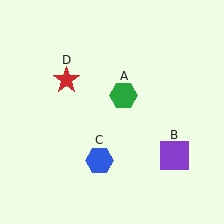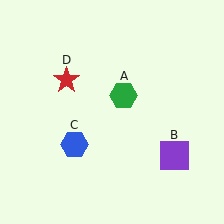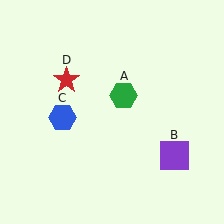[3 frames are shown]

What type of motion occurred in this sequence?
The blue hexagon (object C) rotated clockwise around the center of the scene.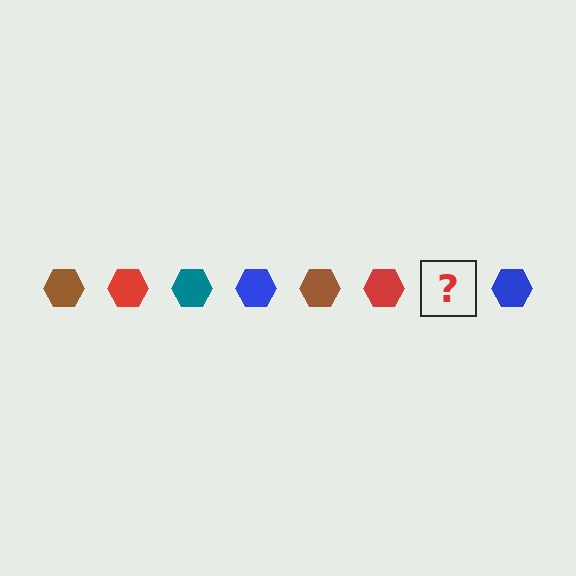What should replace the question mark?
The question mark should be replaced with a teal hexagon.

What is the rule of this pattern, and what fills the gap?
The rule is that the pattern cycles through brown, red, teal, blue hexagons. The gap should be filled with a teal hexagon.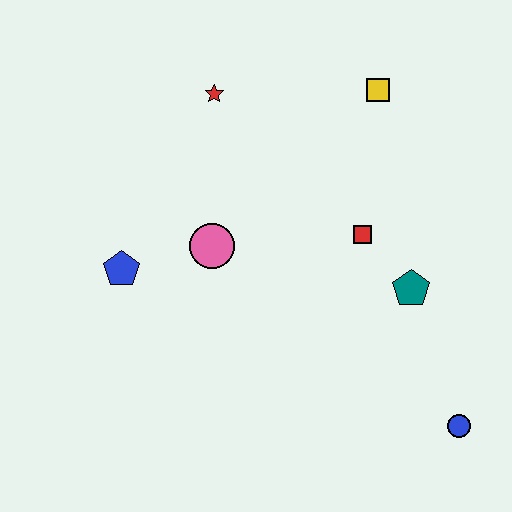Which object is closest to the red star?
The pink circle is closest to the red star.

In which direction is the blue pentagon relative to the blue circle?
The blue pentagon is to the left of the blue circle.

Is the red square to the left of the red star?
No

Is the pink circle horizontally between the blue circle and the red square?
No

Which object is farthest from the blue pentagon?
The blue circle is farthest from the blue pentagon.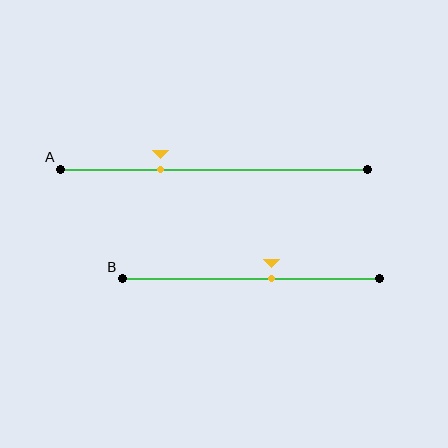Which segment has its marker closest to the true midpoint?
Segment B has its marker closest to the true midpoint.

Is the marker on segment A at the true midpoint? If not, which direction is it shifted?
No, the marker on segment A is shifted to the left by about 17% of the segment length.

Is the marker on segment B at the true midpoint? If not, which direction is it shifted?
No, the marker on segment B is shifted to the right by about 8% of the segment length.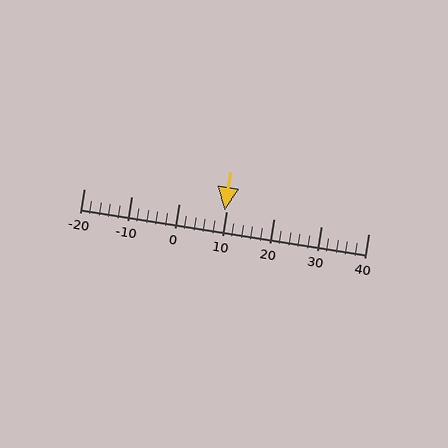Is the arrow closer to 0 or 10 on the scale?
The arrow is closer to 10.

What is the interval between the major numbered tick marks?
The major tick marks are spaced 10 units apart.